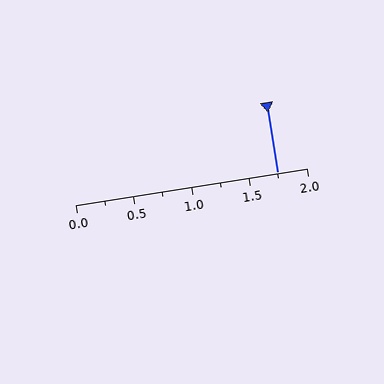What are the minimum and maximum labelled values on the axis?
The axis runs from 0.0 to 2.0.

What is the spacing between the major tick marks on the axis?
The major ticks are spaced 0.5 apart.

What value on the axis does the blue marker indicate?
The marker indicates approximately 1.75.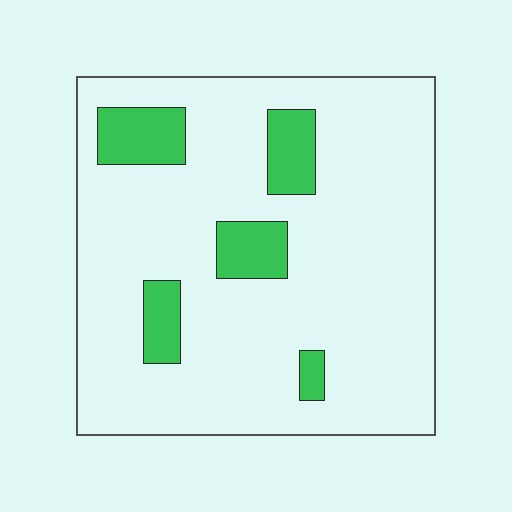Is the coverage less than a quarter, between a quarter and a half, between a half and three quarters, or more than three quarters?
Less than a quarter.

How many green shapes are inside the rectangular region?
5.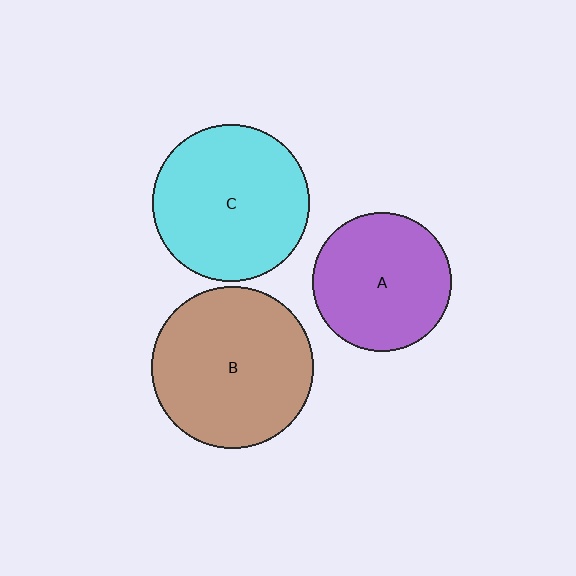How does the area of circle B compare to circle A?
Approximately 1.4 times.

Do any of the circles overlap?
No, none of the circles overlap.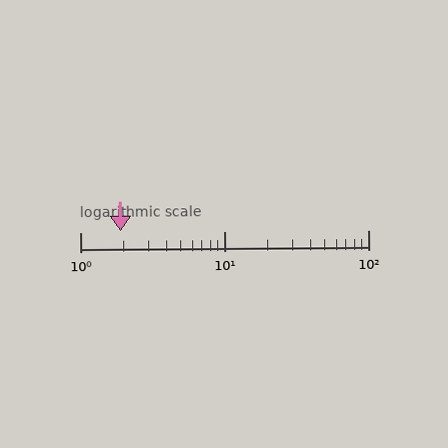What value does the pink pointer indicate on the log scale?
The pointer indicates approximately 1.9.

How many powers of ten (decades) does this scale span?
The scale spans 2 decades, from 1 to 100.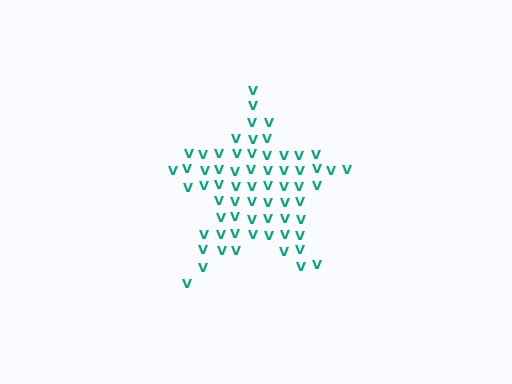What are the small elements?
The small elements are letter V's.